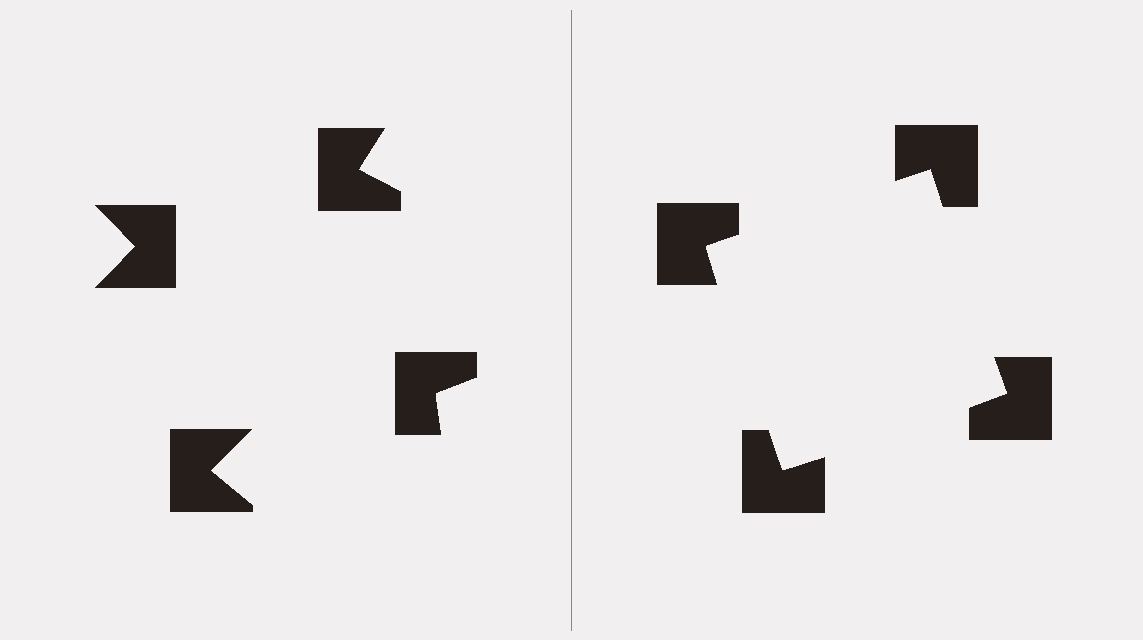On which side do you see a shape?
An illusory square appears on the right side. On the left side the wedge cuts are rotated, so no coherent shape forms.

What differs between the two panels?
The notched squares are positioned identically on both sides; only the wedge orientations differ. On the right they align to a square; on the left they are misaligned.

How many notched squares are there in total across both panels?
8 — 4 on each side.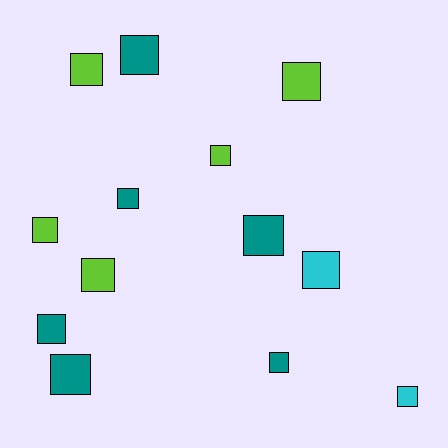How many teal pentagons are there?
There are no teal pentagons.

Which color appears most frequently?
Teal, with 6 objects.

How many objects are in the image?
There are 13 objects.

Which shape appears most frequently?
Square, with 13 objects.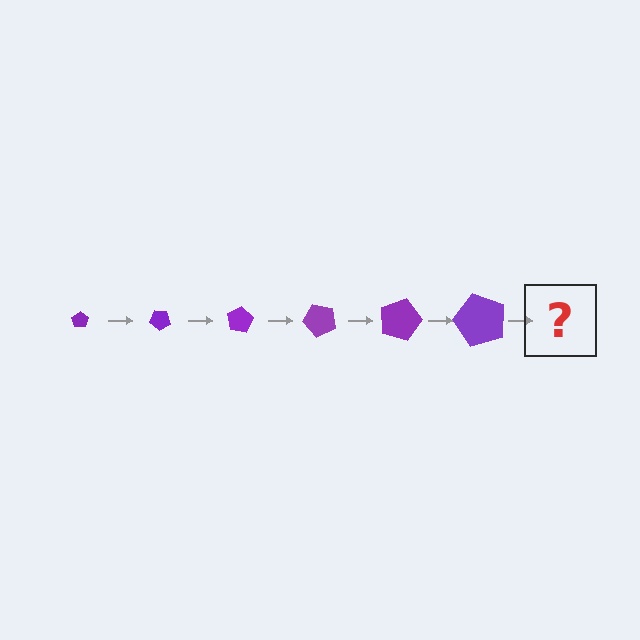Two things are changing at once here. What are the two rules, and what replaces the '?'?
The two rules are that the pentagon grows larger each step and it rotates 40 degrees each step. The '?' should be a pentagon, larger than the previous one and rotated 240 degrees from the start.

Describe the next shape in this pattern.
It should be a pentagon, larger than the previous one and rotated 240 degrees from the start.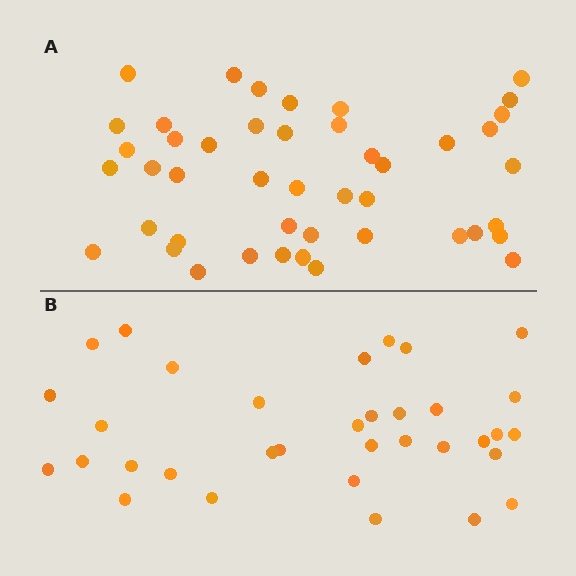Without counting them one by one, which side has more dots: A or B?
Region A (the top region) has more dots.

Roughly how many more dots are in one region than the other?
Region A has roughly 12 or so more dots than region B.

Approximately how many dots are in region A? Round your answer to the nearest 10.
About 40 dots. (The exact count is 45, which rounds to 40.)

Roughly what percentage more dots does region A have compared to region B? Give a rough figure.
About 30% more.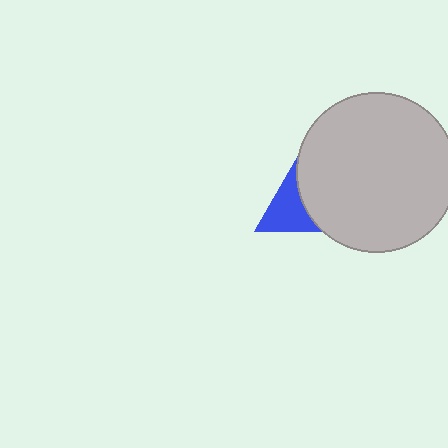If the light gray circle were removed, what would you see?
You would see the complete blue triangle.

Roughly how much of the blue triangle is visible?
A small part of it is visible (roughly 36%).